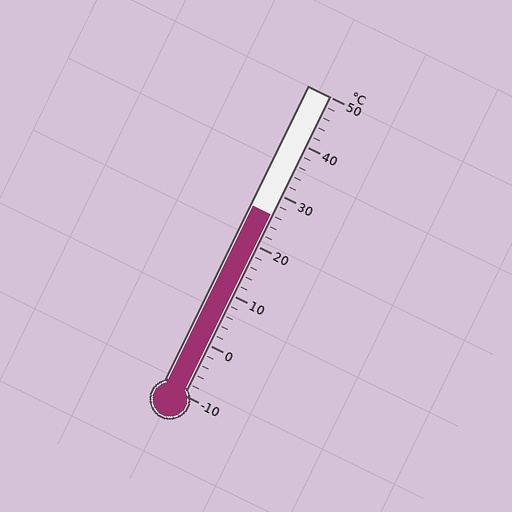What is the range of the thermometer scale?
The thermometer scale ranges from -10°C to 50°C.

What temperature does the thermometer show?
The thermometer shows approximately 26°C.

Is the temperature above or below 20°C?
The temperature is above 20°C.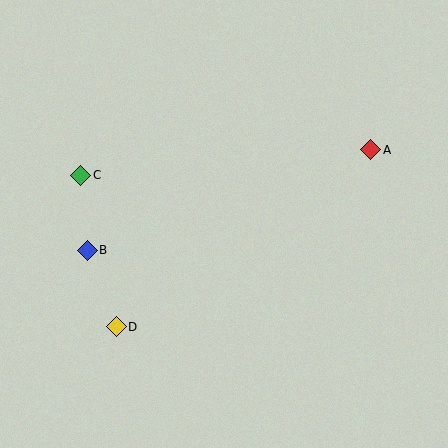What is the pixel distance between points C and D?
The distance between C and D is 156 pixels.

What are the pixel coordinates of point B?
Point B is at (87, 250).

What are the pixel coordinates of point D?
Point D is at (116, 327).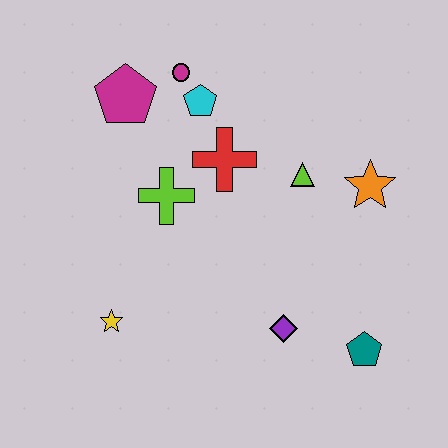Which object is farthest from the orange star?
The yellow star is farthest from the orange star.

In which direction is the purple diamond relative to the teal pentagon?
The purple diamond is to the left of the teal pentagon.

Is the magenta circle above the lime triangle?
Yes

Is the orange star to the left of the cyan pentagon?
No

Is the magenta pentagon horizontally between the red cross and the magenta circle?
No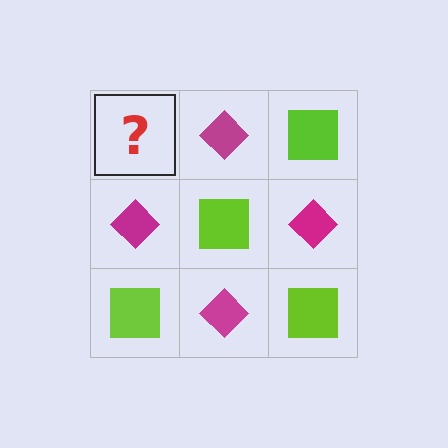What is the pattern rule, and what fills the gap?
The rule is that it alternates lime square and magenta diamond in a checkerboard pattern. The gap should be filled with a lime square.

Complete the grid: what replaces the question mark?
The question mark should be replaced with a lime square.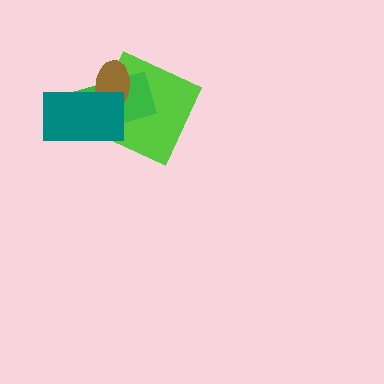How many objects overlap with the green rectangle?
3 objects overlap with the green rectangle.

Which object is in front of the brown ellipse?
The teal rectangle is in front of the brown ellipse.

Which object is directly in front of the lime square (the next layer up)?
The green rectangle is directly in front of the lime square.